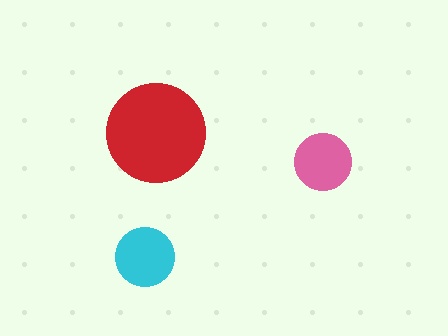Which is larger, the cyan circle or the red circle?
The red one.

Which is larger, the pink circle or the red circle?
The red one.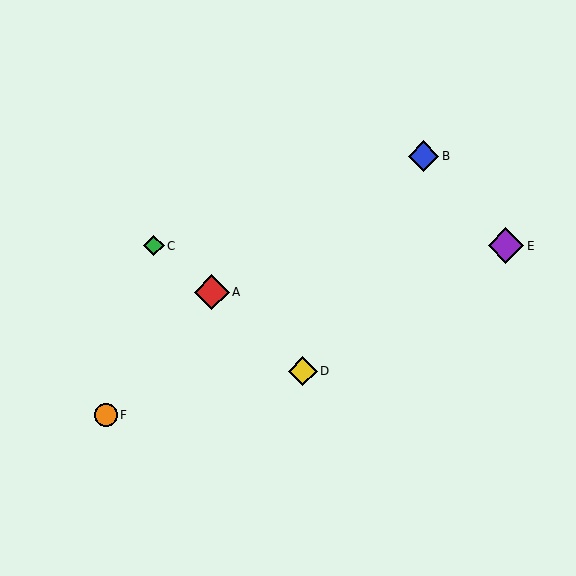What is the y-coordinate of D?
Object D is at y≈371.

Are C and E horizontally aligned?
Yes, both are at y≈246.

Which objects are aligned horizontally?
Objects C, E are aligned horizontally.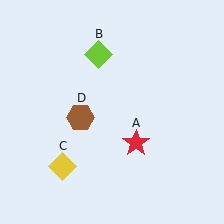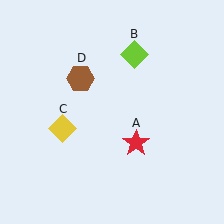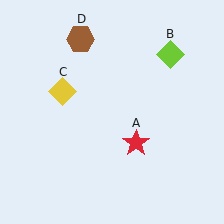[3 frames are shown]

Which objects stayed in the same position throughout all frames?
Red star (object A) remained stationary.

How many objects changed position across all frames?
3 objects changed position: lime diamond (object B), yellow diamond (object C), brown hexagon (object D).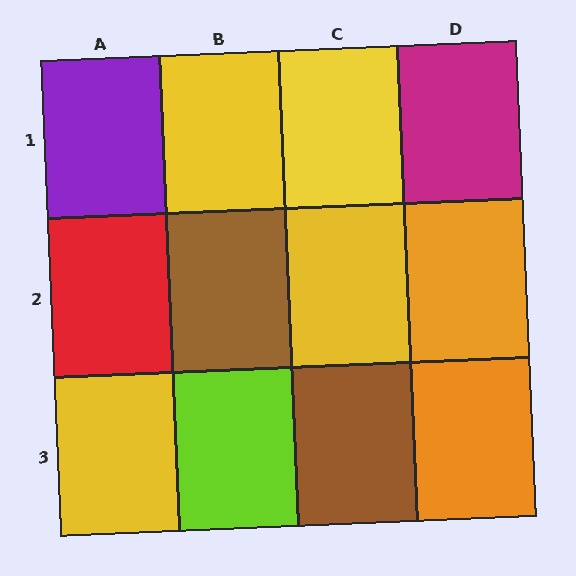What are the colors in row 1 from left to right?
Purple, yellow, yellow, magenta.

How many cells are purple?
1 cell is purple.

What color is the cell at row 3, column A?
Yellow.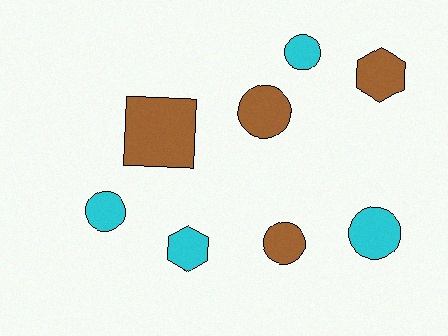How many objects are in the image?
There are 8 objects.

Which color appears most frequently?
Brown, with 4 objects.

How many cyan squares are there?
There are no cyan squares.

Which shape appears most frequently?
Circle, with 5 objects.